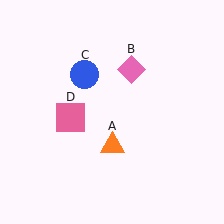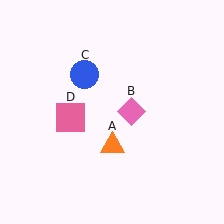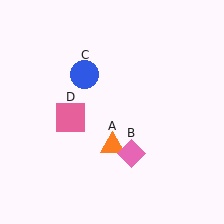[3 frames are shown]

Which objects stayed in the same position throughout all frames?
Orange triangle (object A) and blue circle (object C) and pink square (object D) remained stationary.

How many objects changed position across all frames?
1 object changed position: pink diamond (object B).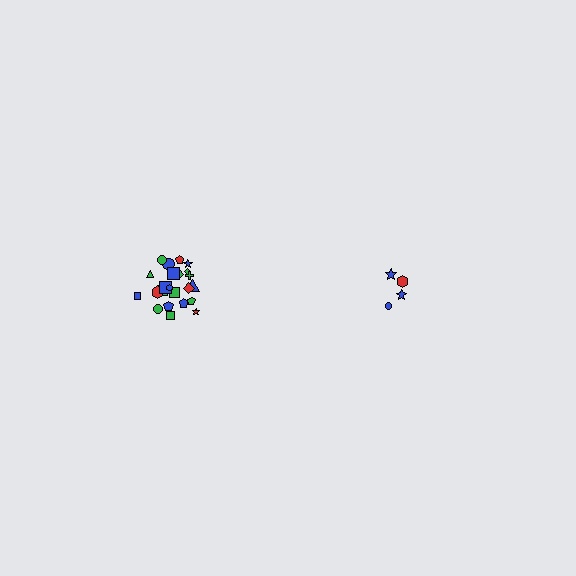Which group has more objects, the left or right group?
The left group.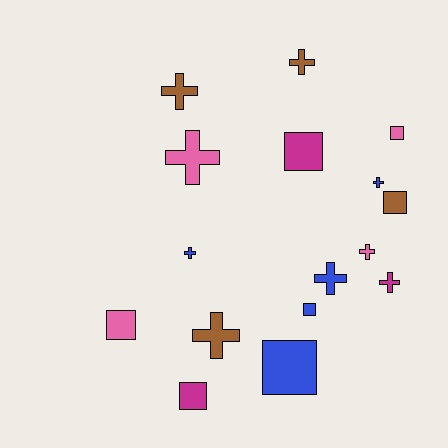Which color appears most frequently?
Blue, with 5 objects.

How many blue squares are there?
There are 2 blue squares.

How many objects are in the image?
There are 16 objects.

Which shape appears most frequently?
Cross, with 9 objects.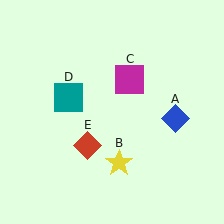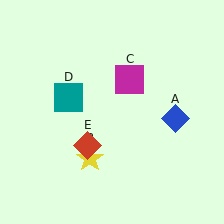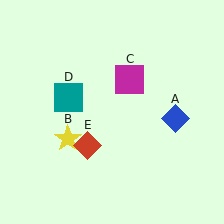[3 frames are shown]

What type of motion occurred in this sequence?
The yellow star (object B) rotated clockwise around the center of the scene.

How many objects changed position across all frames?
1 object changed position: yellow star (object B).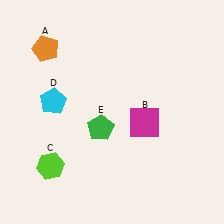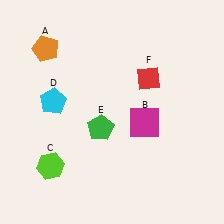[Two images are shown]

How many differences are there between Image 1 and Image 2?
There is 1 difference between the two images.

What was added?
A red diamond (F) was added in Image 2.